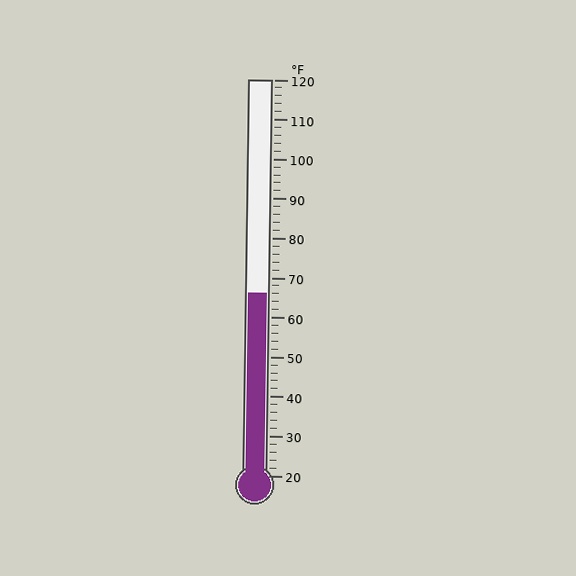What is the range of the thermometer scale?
The thermometer scale ranges from 20°F to 120°F.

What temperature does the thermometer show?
The thermometer shows approximately 66°F.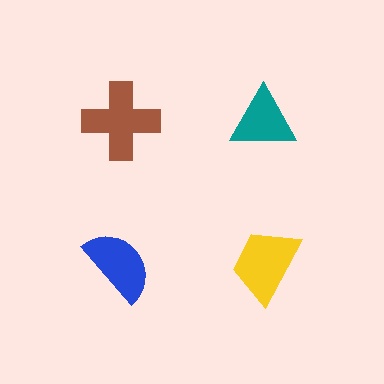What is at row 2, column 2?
A yellow trapezoid.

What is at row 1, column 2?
A teal triangle.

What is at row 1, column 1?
A brown cross.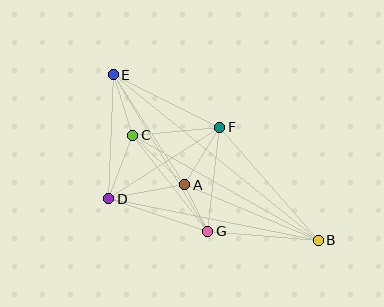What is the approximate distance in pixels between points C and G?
The distance between C and G is approximately 122 pixels.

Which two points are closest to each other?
Points A and G are closest to each other.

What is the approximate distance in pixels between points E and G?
The distance between E and G is approximately 183 pixels.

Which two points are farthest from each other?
Points B and E are farthest from each other.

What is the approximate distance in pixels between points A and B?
The distance between A and B is approximately 145 pixels.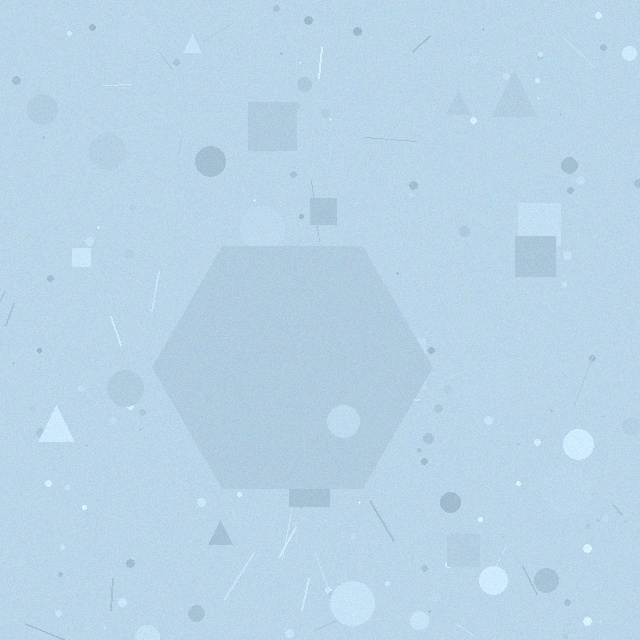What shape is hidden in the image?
A hexagon is hidden in the image.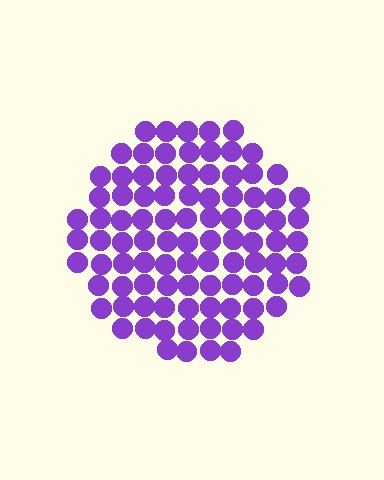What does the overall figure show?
The overall figure shows a circle.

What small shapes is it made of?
It is made of small circles.